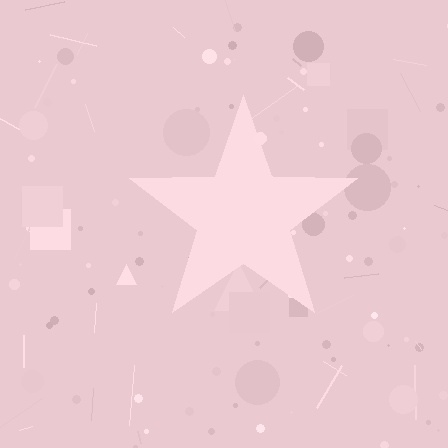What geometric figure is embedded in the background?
A star is embedded in the background.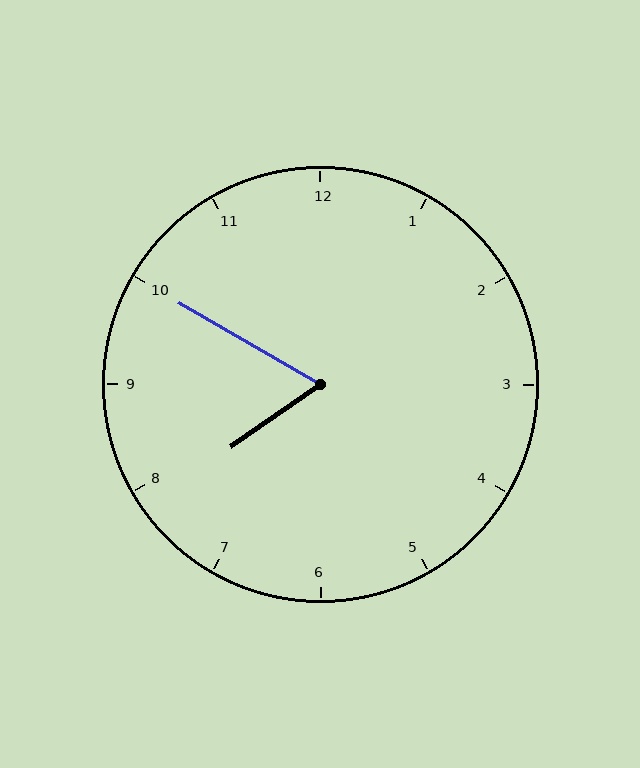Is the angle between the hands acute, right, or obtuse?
It is acute.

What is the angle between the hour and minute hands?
Approximately 65 degrees.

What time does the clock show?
7:50.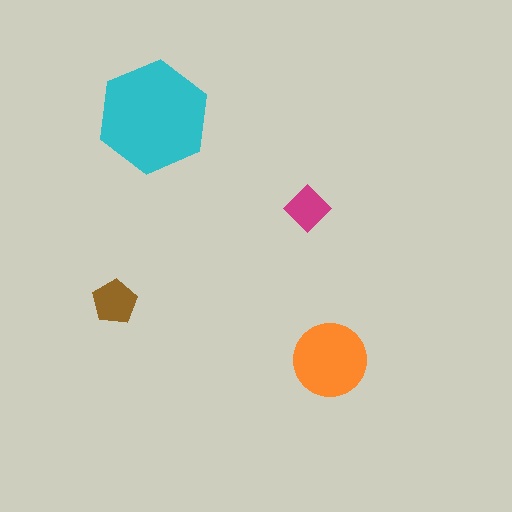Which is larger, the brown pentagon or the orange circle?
The orange circle.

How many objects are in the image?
There are 4 objects in the image.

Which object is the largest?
The cyan hexagon.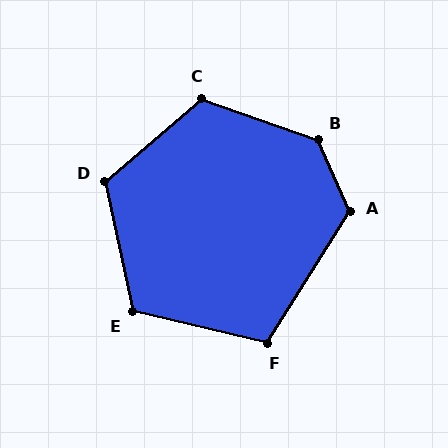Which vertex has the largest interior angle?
B, at approximately 133 degrees.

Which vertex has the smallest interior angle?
F, at approximately 109 degrees.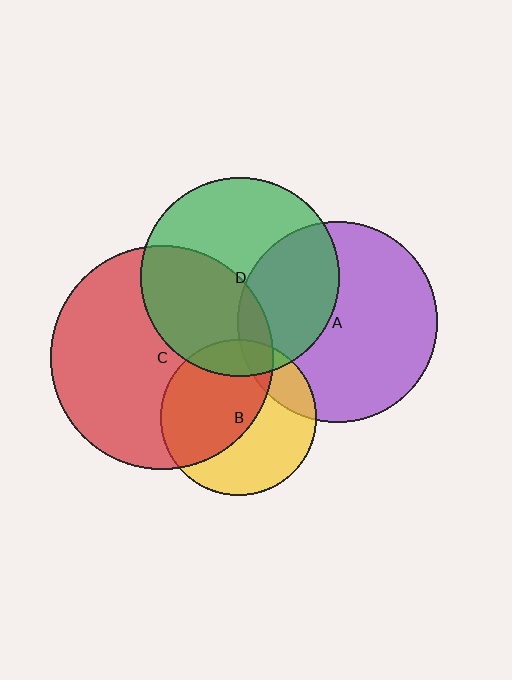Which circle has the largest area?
Circle C (red).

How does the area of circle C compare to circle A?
Approximately 1.2 times.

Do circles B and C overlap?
Yes.